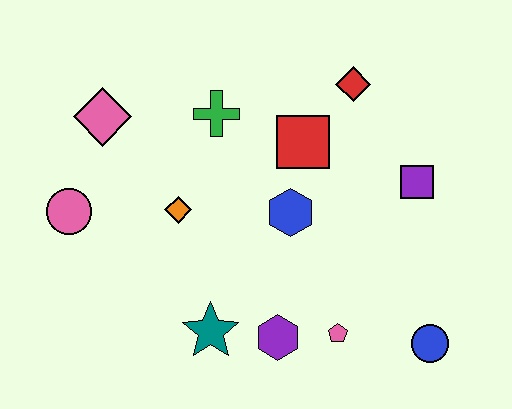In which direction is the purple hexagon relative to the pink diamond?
The purple hexagon is below the pink diamond.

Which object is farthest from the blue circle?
The pink diamond is farthest from the blue circle.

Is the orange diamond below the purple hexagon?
No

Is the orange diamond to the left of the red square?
Yes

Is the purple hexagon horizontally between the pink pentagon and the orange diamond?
Yes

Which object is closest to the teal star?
The purple hexagon is closest to the teal star.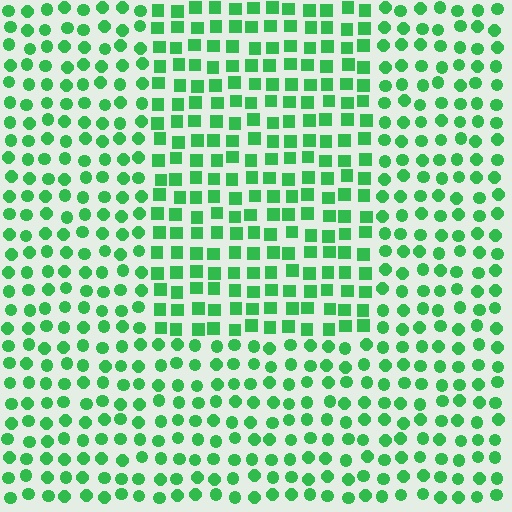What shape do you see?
I see a rectangle.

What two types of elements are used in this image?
The image uses squares inside the rectangle region and circles outside it.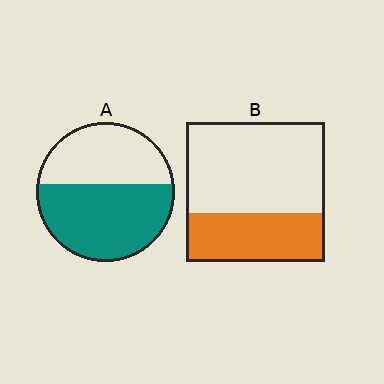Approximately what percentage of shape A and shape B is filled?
A is approximately 55% and B is approximately 35%.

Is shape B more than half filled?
No.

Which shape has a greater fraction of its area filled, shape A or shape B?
Shape A.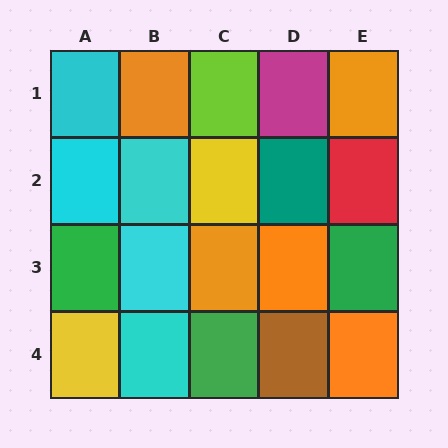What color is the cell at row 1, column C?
Lime.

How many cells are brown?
1 cell is brown.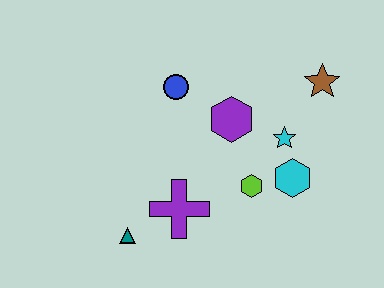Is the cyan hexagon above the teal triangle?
Yes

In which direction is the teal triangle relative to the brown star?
The teal triangle is to the left of the brown star.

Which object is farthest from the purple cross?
The brown star is farthest from the purple cross.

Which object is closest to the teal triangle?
The purple cross is closest to the teal triangle.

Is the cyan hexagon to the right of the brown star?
No